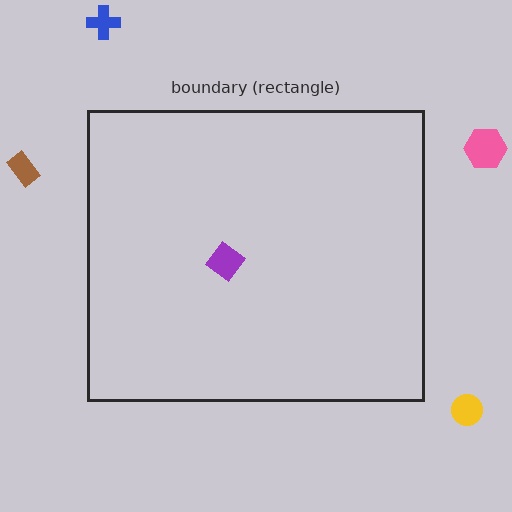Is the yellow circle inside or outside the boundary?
Outside.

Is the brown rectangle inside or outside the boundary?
Outside.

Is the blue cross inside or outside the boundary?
Outside.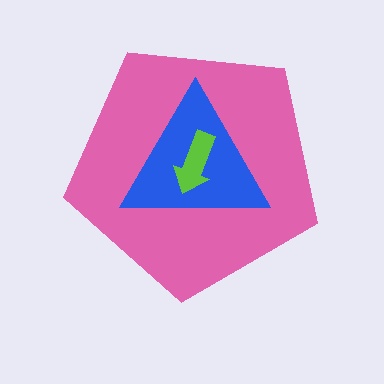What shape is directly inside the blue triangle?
The lime arrow.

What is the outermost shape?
The pink pentagon.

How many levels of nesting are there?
3.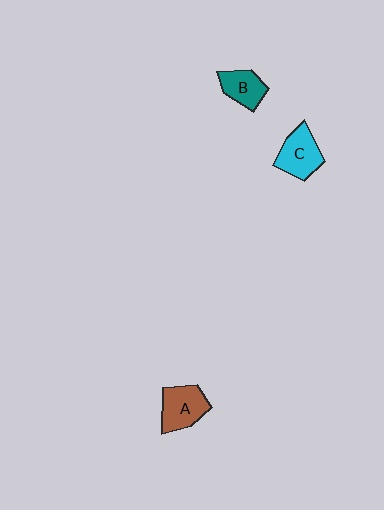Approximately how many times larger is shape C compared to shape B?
Approximately 1.3 times.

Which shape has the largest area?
Shape A (brown).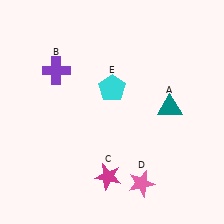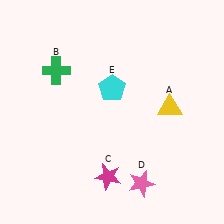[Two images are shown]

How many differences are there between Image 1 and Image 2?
There are 2 differences between the two images.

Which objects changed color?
A changed from teal to yellow. B changed from purple to green.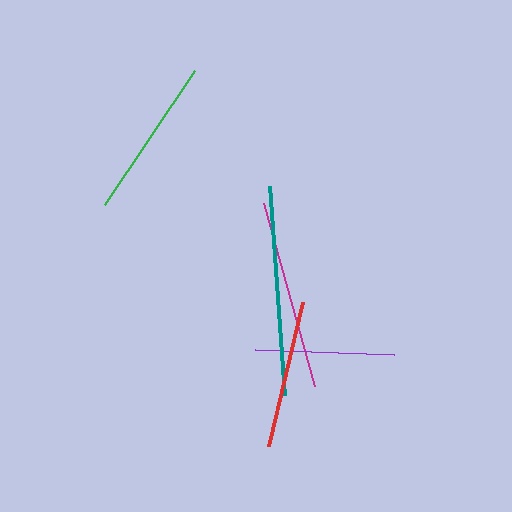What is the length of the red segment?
The red segment is approximately 148 pixels long.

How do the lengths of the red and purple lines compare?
The red and purple lines are approximately the same length.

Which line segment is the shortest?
The purple line is the shortest at approximately 139 pixels.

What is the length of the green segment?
The green segment is approximately 162 pixels long.